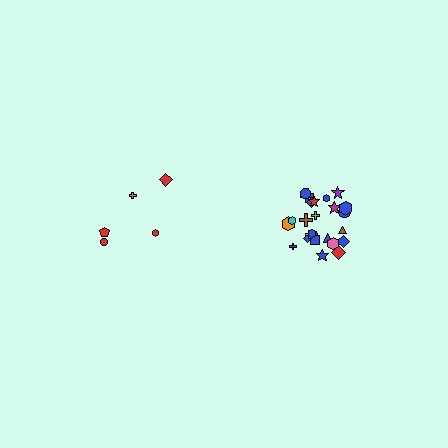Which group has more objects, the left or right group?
The right group.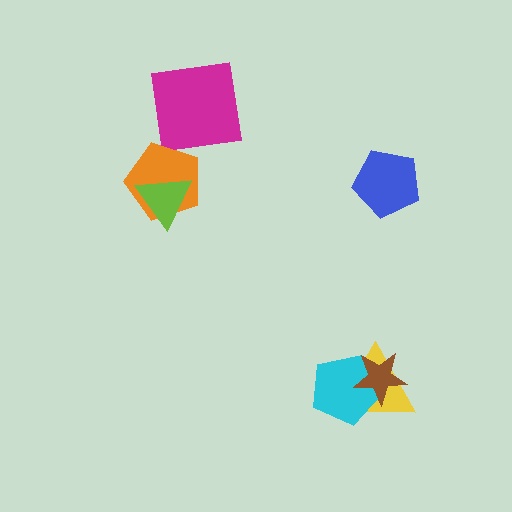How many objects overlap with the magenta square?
0 objects overlap with the magenta square.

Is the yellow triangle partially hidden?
Yes, it is partially covered by another shape.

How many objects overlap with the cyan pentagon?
2 objects overlap with the cyan pentagon.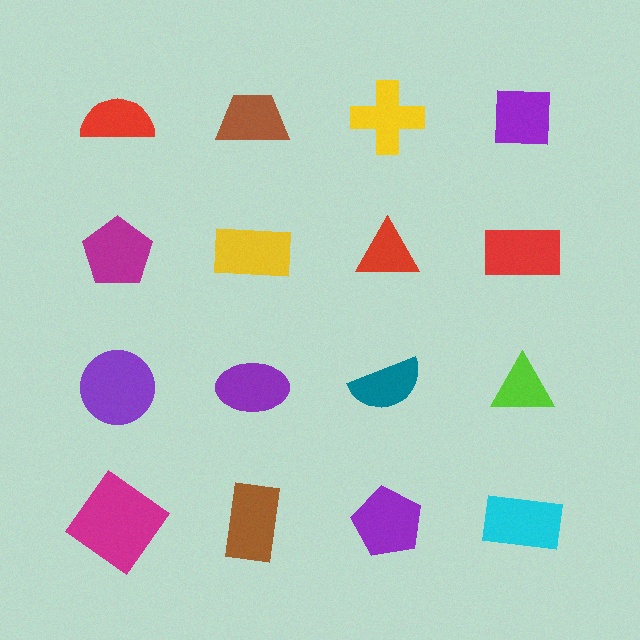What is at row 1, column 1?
A red semicircle.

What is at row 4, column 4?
A cyan rectangle.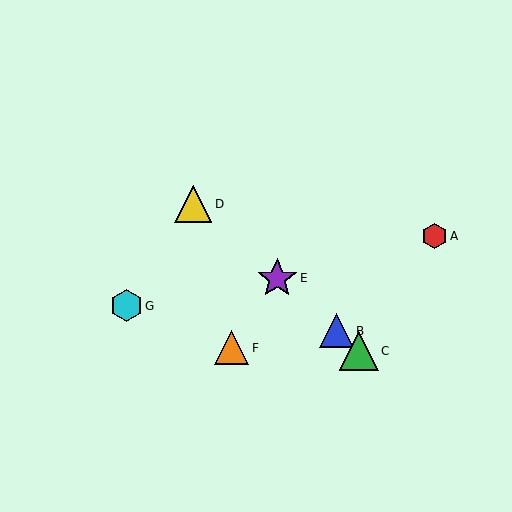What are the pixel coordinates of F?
Object F is at (231, 348).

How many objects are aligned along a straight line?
4 objects (B, C, D, E) are aligned along a straight line.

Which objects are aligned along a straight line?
Objects B, C, D, E are aligned along a straight line.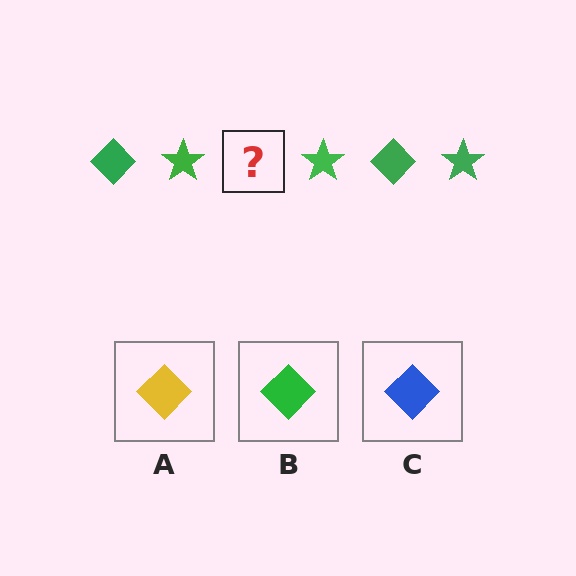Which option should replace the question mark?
Option B.